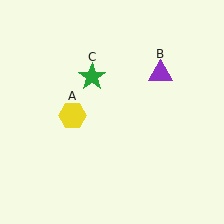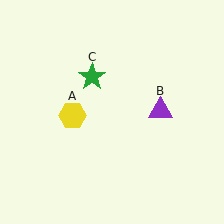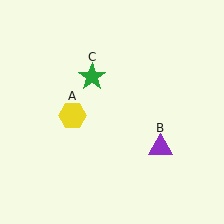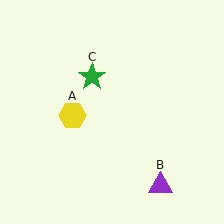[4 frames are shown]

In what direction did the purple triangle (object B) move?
The purple triangle (object B) moved down.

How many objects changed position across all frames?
1 object changed position: purple triangle (object B).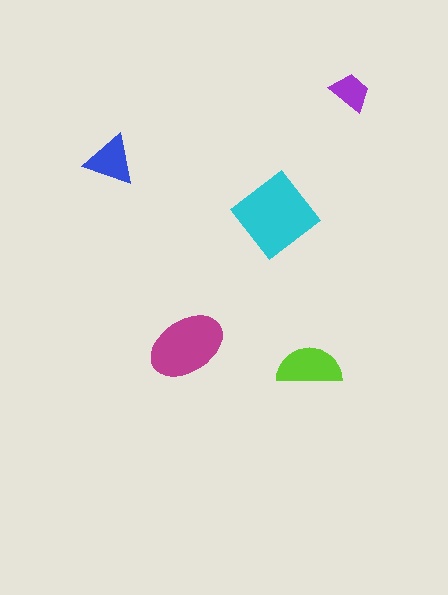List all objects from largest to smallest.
The cyan diamond, the magenta ellipse, the lime semicircle, the blue triangle, the purple trapezoid.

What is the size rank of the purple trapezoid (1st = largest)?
5th.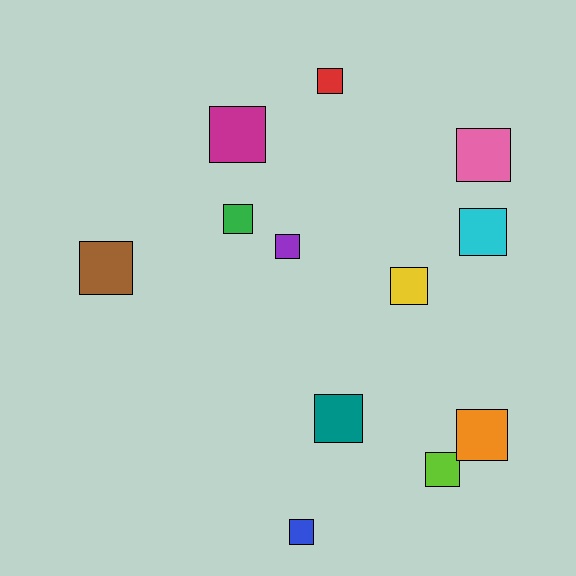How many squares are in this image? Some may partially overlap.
There are 12 squares.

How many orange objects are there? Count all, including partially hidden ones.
There is 1 orange object.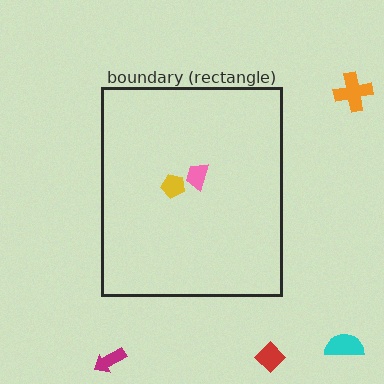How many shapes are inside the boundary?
2 inside, 4 outside.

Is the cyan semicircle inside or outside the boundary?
Outside.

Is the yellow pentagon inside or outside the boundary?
Inside.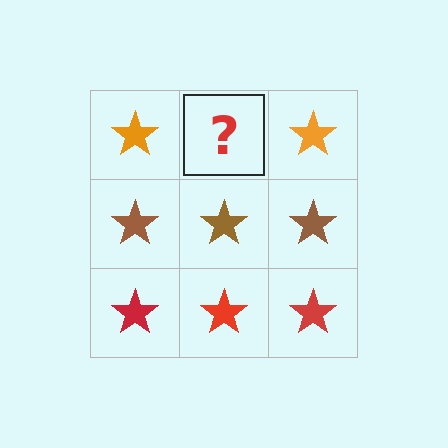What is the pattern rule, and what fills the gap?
The rule is that each row has a consistent color. The gap should be filled with an orange star.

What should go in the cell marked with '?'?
The missing cell should contain an orange star.